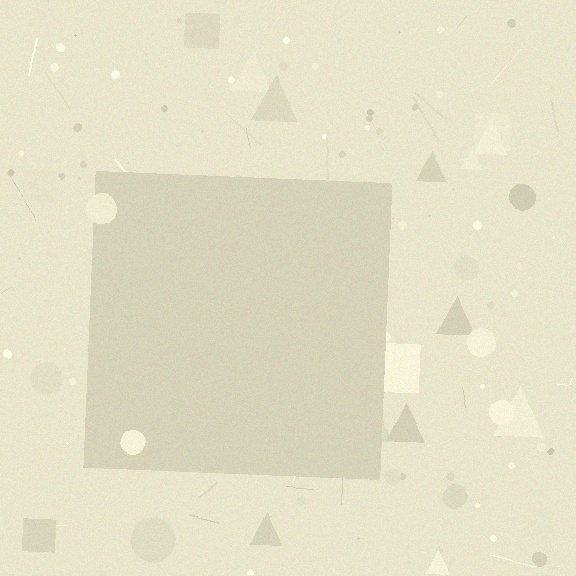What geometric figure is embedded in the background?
A square is embedded in the background.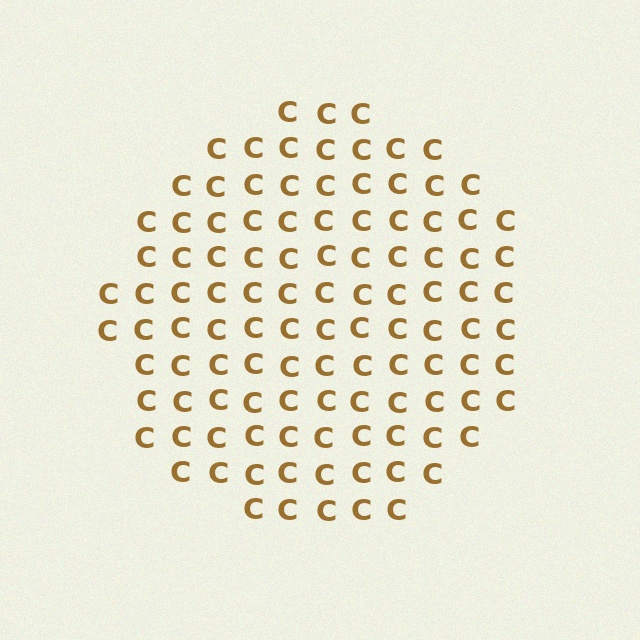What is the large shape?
The large shape is a circle.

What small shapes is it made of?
It is made of small letter C's.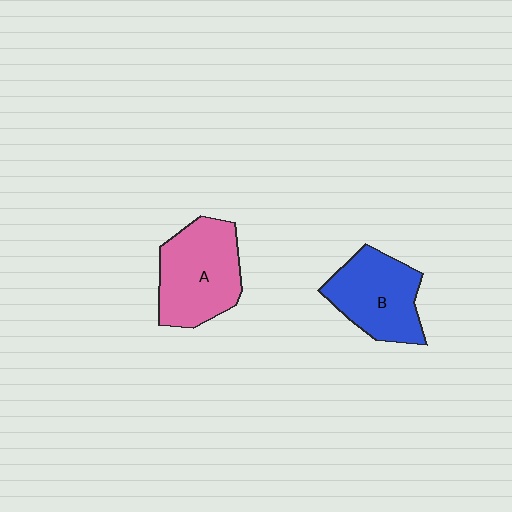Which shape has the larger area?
Shape A (pink).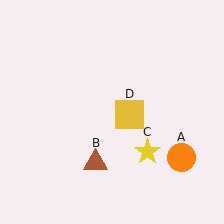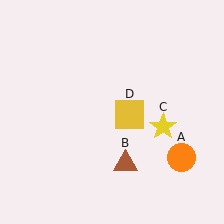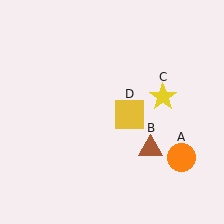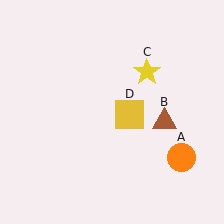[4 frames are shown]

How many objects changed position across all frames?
2 objects changed position: brown triangle (object B), yellow star (object C).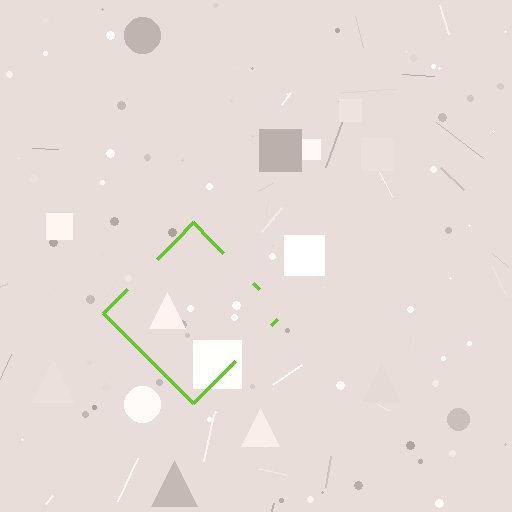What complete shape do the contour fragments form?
The contour fragments form a diamond.